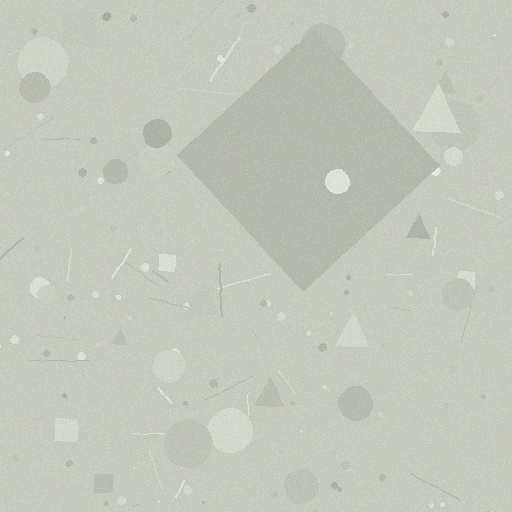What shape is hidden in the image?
A diamond is hidden in the image.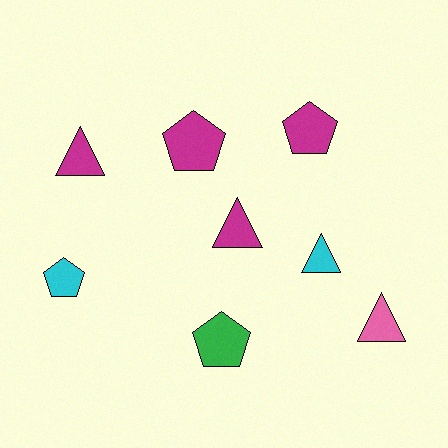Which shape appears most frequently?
Triangle, with 4 objects.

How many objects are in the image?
There are 8 objects.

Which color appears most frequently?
Magenta, with 4 objects.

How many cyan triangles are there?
There is 1 cyan triangle.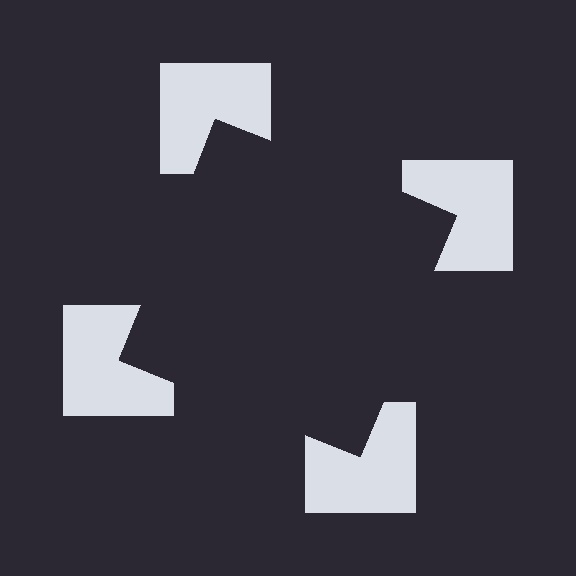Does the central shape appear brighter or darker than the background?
It typically appears slightly darker than the background, even though no actual brightness change is drawn.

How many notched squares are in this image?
There are 4 — one at each vertex of the illusory square.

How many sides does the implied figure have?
4 sides.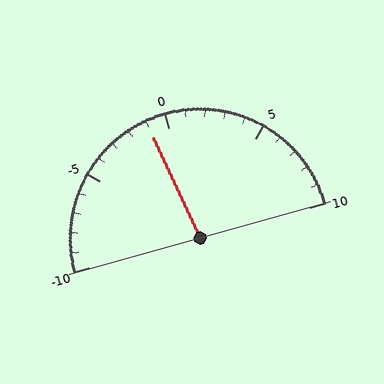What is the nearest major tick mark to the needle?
The nearest major tick mark is 0.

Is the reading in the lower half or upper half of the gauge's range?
The reading is in the lower half of the range (-10 to 10).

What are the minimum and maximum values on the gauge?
The gauge ranges from -10 to 10.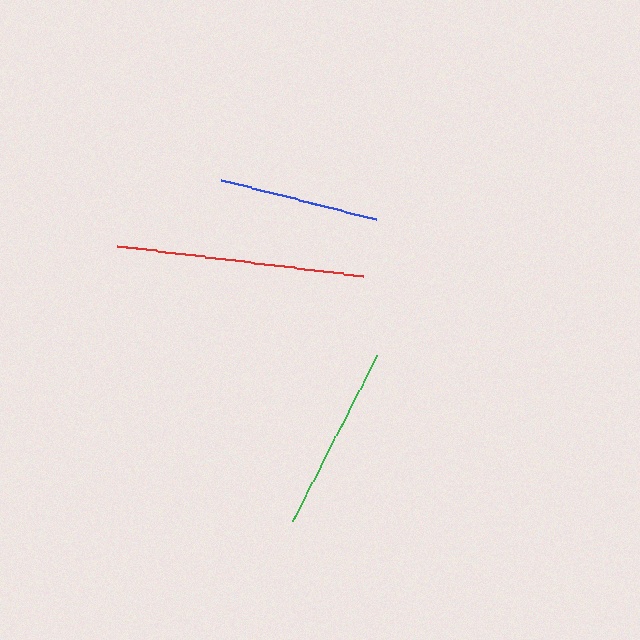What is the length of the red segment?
The red segment is approximately 248 pixels long.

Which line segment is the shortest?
The blue line is the shortest at approximately 160 pixels.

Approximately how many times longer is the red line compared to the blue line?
The red line is approximately 1.5 times the length of the blue line.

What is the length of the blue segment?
The blue segment is approximately 160 pixels long.